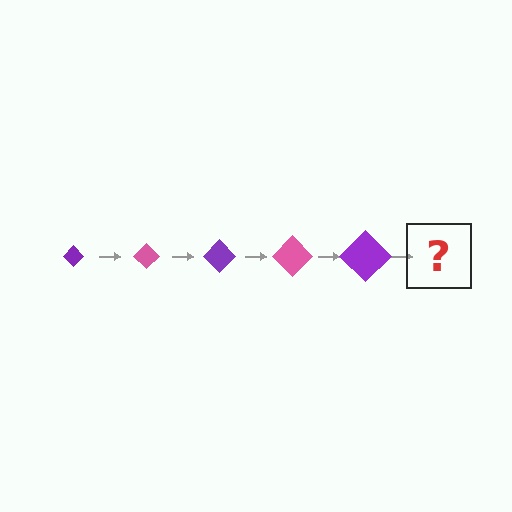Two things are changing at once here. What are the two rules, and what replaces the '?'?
The two rules are that the diamond grows larger each step and the color cycles through purple and pink. The '?' should be a pink diamond, larger than the previous one.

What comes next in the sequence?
The next element should be a pink diamond, larger than the previous one.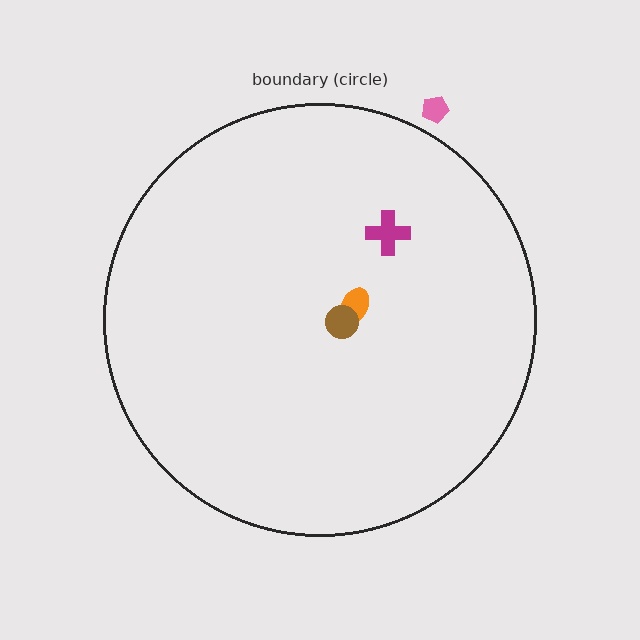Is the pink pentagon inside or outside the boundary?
Outside.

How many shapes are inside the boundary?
3 inside, 1 outside.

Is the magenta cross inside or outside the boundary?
Inside.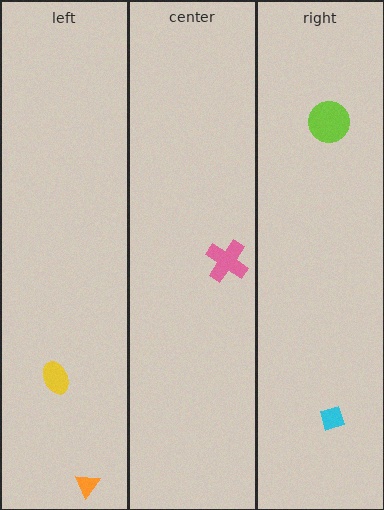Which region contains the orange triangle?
The left region.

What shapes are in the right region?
The cyan diamond, the lime circle.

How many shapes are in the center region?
1.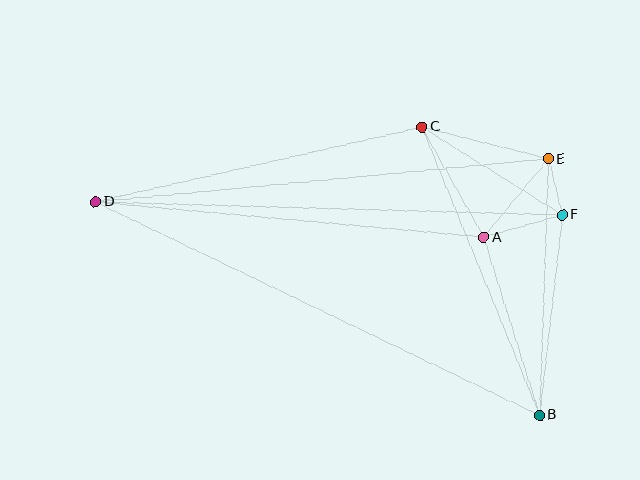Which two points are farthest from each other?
Points B and D are farthest from each other.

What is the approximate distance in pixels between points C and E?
The distance between C and E is approximately 130 pixels.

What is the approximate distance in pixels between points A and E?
The distance between A and E is approximately 102 pixels.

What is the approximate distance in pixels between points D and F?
The distance between D and F is approximately 467 pixels.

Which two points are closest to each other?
Points E and F are closest to each other.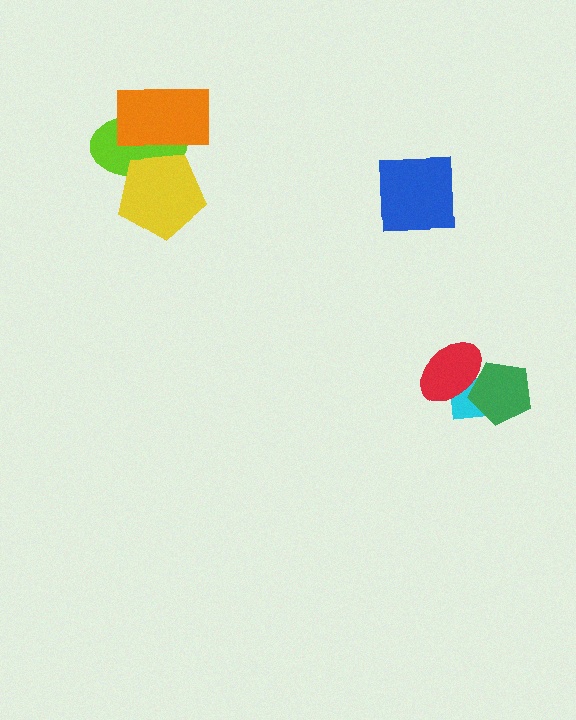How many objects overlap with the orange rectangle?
2 objects overlap with the orange rectangle.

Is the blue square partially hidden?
No, no other shape covers it.